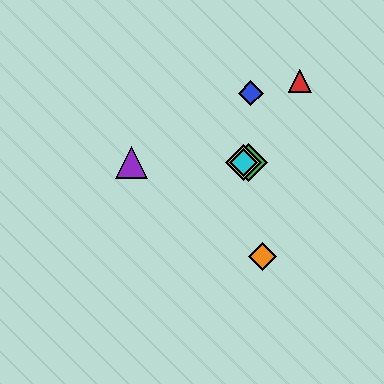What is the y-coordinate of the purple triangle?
The purple triangle is at y≈163.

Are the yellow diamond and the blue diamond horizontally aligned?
No, the yellow diamond is at y≈163 and the blue diamond is at y≈93.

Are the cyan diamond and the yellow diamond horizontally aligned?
Yes, both are at y≈163.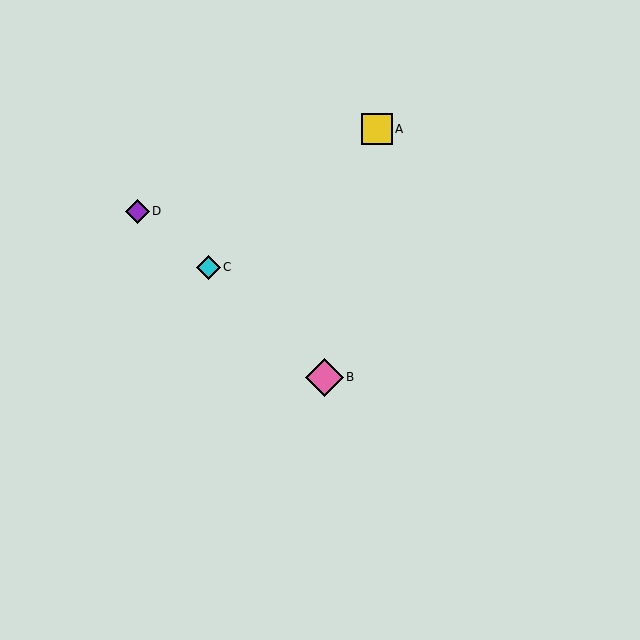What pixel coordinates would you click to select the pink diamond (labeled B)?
Click at (324, 377) to select the pink diamond B.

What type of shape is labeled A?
Shape A is a yellow square.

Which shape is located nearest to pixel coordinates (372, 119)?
The yellow square (labeled A) at (377, 129) is nearest to that location.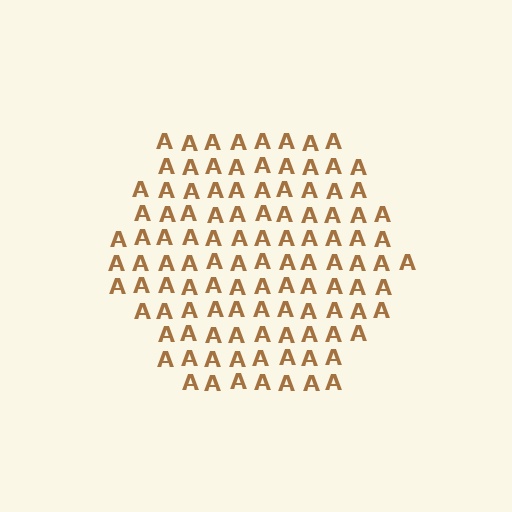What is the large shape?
The large shape is a hexagon.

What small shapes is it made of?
It is made of small letter A's.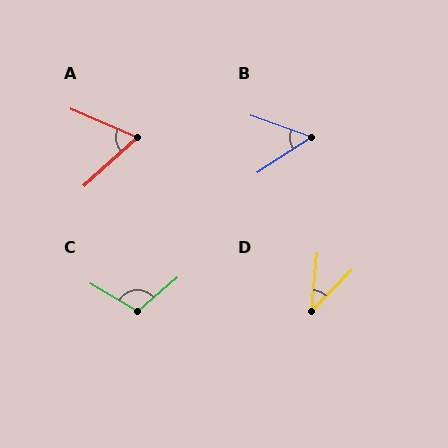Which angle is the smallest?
D, at approximately 38 degrees.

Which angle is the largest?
C, at approximately 109 degrees.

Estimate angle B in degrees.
Approximately 52 degrees.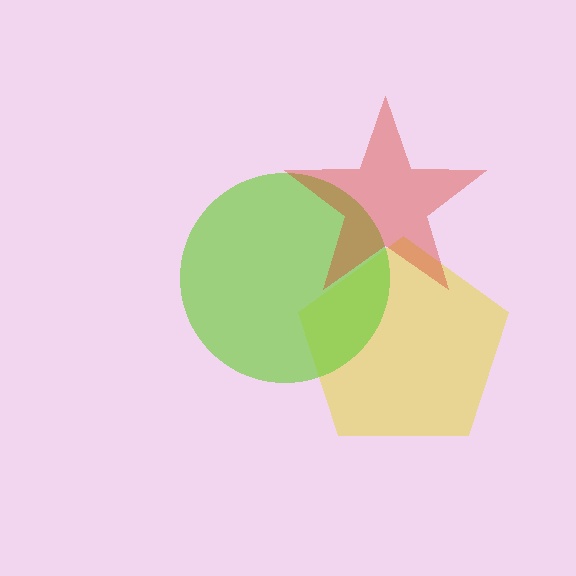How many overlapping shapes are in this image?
There are 3 overlapping shapes in the image.